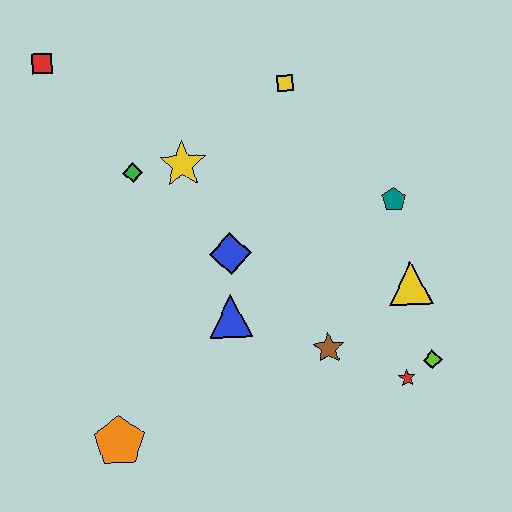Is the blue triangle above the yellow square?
No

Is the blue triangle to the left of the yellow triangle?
Yes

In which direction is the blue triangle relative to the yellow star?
The blue triangle is below the yellow star.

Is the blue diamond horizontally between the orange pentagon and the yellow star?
No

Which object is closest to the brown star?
The red star is closest to the brown star.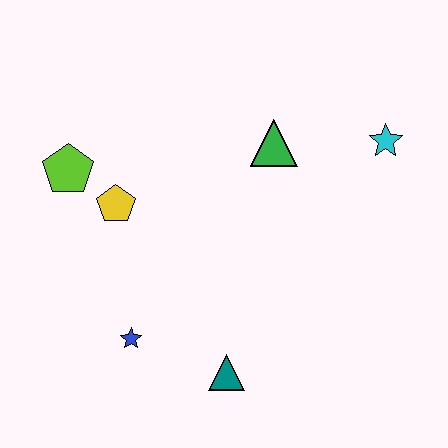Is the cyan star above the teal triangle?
Yes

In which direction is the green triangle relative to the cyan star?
The green triangle is to the left of the cyan star.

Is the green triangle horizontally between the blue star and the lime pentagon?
No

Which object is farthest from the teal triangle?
The cyan star is farthest from the teal triangle.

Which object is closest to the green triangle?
The cyan star is closest to the green triangle.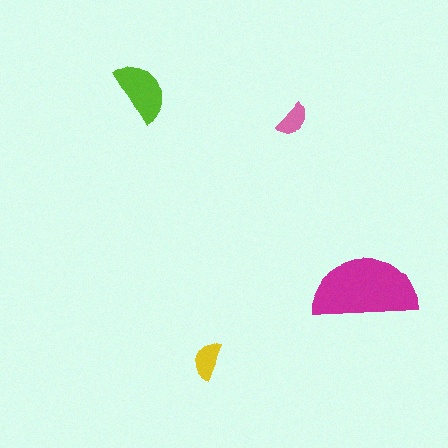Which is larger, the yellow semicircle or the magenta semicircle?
The magenta one.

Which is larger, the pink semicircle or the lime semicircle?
The lime one.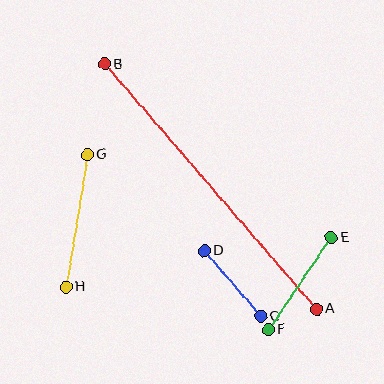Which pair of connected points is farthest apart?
Points A and B are farthest apart.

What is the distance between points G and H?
The distance is approximately 134 pixels.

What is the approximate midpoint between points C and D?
The midpoint is at approximately (233, 284) pixels.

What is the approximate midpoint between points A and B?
The midpoint is at approximately (210, 187) pixels.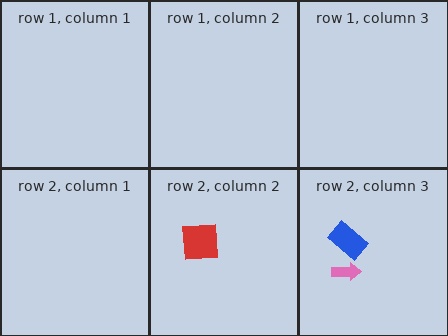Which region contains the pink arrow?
The row 2, column 3 region.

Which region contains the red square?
The row 2, column 2 region.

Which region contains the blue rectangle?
The row 2, column 3 region.